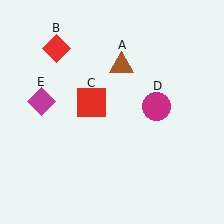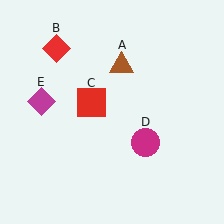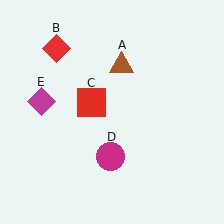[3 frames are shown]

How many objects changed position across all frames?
1 object changed position: magenta circle (object D).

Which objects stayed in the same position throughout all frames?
Brown triangle (object A) and red diamond (object B) and red square (object C) and magenta diamond (object E) remained stationary.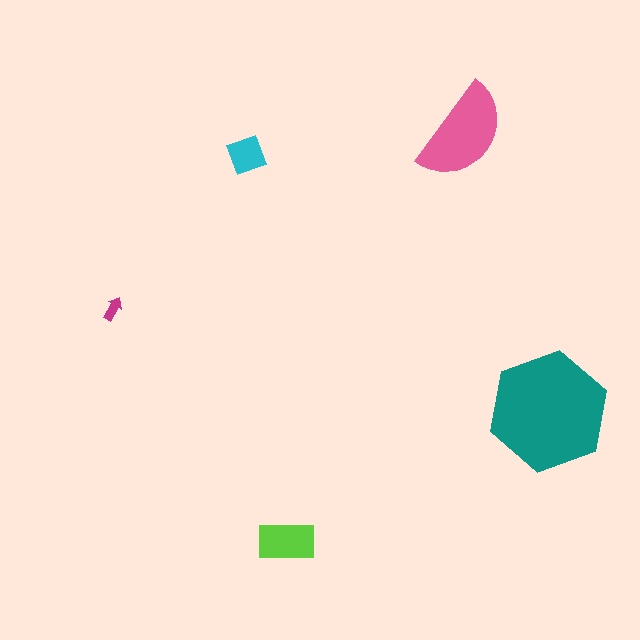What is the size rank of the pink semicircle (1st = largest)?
2nd.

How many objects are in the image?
There are 5 objects in the image.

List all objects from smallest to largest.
The magenta arrow, the cyan diamond, the lime rectangle, the pink semicircle, the teal hexagon.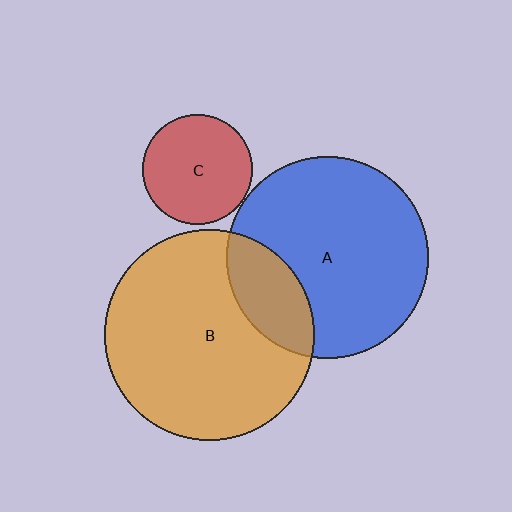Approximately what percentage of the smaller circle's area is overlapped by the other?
Approximately 20%.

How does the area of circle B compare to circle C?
Approximately 3.7 times.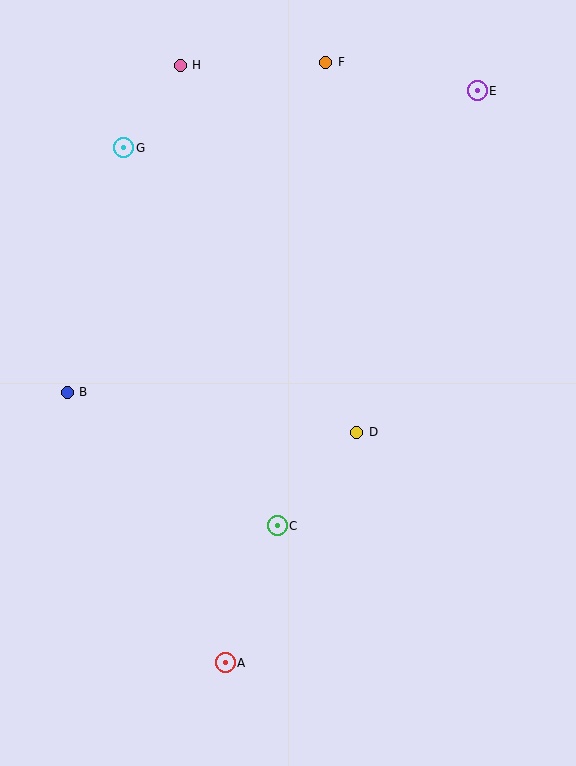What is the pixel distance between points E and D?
The distance between E and D is 362 pixels.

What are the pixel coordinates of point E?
Point E is at (477, 91).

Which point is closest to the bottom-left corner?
Point A is closest to the bottom-left corner.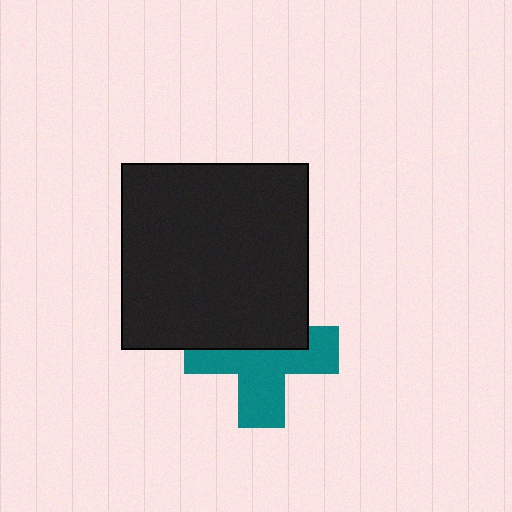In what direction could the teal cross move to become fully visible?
The teal cross could move down. That would shift it out from behind the black square entirely.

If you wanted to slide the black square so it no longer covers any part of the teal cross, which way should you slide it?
Slide it up — that is the most direct way to separate the two shapes.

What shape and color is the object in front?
The object in front is a black square.